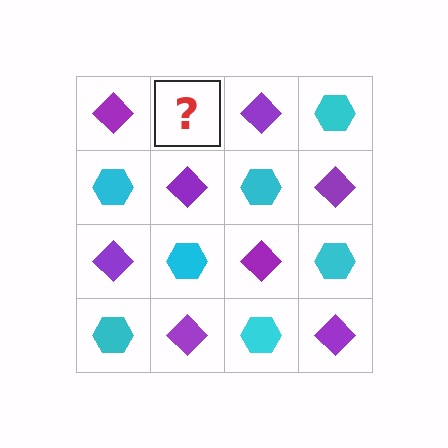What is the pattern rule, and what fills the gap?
The rule is that it alternates purple diamond and cyan hexagon in a checkerboard pattern. The gap should be filled with a cyan hexagon.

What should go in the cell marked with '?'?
The missing cell should contain a cyan hexagon.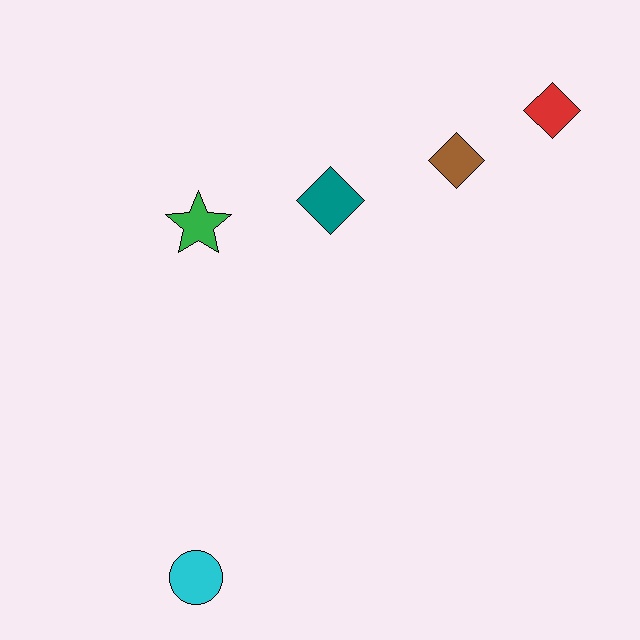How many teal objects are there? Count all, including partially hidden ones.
There is 1 teal object.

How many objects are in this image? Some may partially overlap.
There are 5 objects.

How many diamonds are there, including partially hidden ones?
There are 3 diamonds.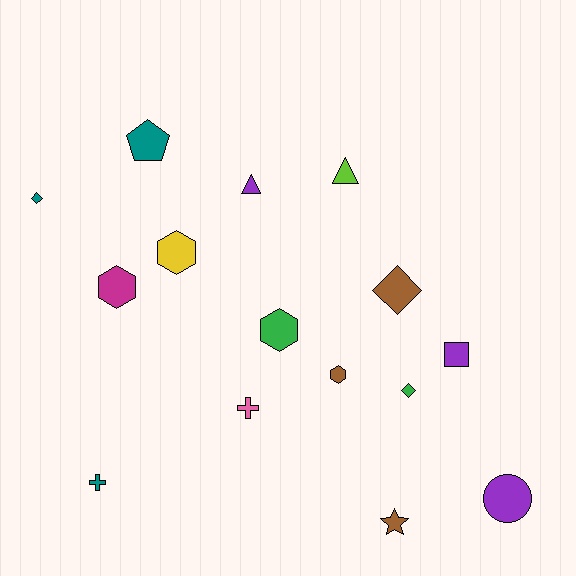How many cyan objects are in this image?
There are no cyan objects.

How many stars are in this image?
There is 1 star.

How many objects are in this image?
There are 15 objects.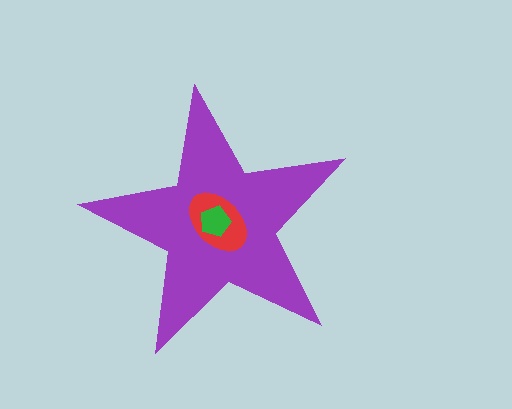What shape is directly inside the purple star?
The red ellipse.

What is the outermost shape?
The purple star.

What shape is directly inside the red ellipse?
The green pentagon.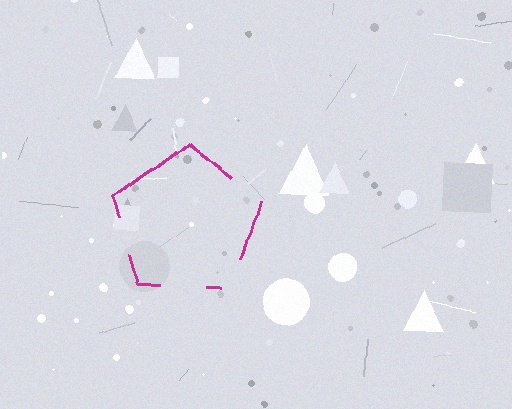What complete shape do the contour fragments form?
The contour fragments form a pentagon.